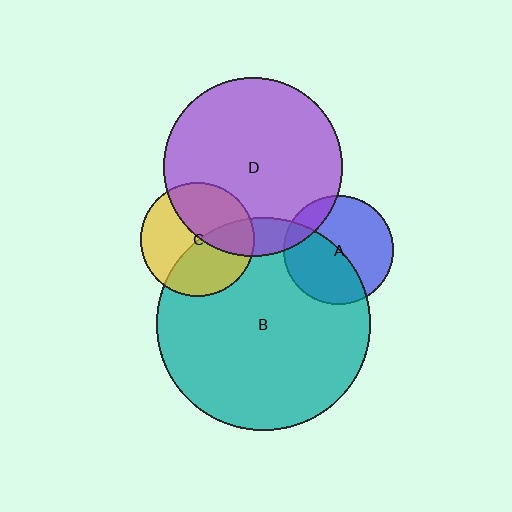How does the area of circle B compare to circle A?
Approximately 3.8 times.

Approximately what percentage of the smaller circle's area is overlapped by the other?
Approximately 10%.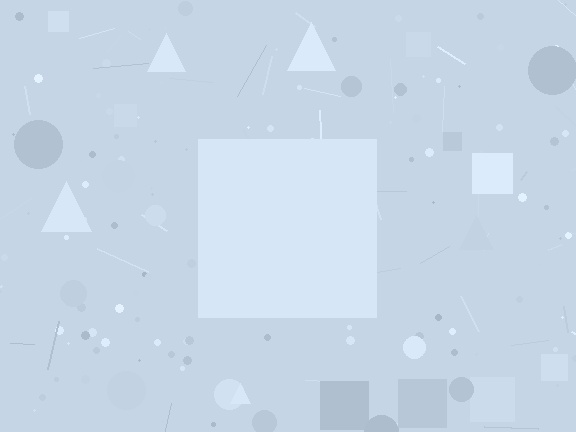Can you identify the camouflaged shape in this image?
The camouflaged shape is a square.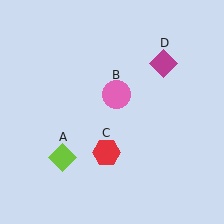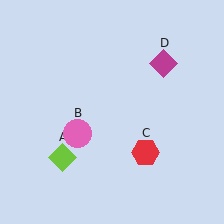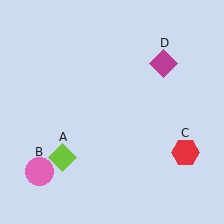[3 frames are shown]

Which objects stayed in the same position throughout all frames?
Lime diamond (object A) and magenta diamond (object D) remained stationary.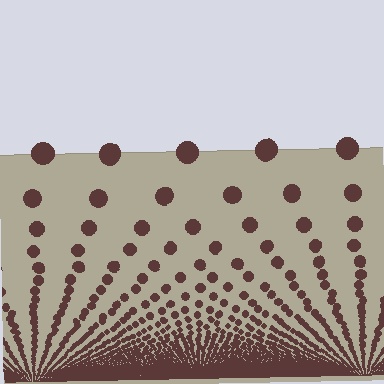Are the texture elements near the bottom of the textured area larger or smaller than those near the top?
Smaller. The gradient is inverted — elements near the bottom are smaller and denser.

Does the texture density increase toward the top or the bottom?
Density increases toward the bottom.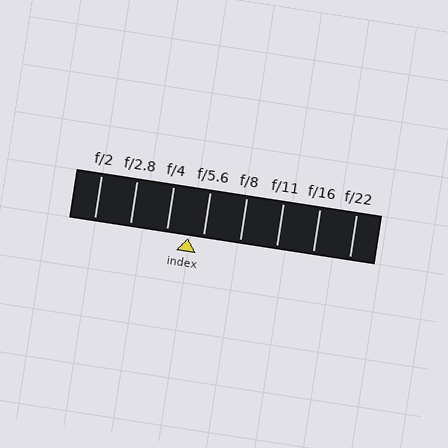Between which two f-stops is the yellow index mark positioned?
The index mark is between f/4 and f/5.6.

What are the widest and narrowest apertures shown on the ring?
The widest aperture shown is f/2 and the narrowest is f/22.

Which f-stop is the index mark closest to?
The index mark is closest to f/5.6.